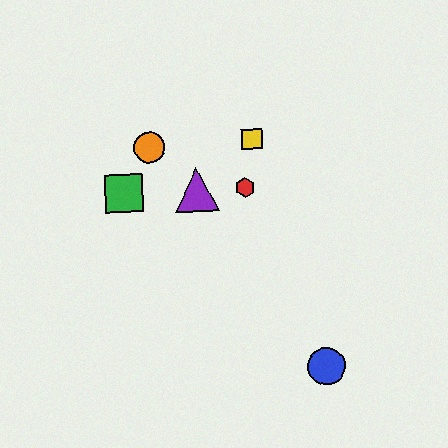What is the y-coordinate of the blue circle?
The blue circle is at y≈366.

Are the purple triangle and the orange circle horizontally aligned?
No, the purple triangle is at y≈190 and the orange circle is at y≈148.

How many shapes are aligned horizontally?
3 shapes (the red hexagon, the green square, the purple triangle) are aligned horizontally.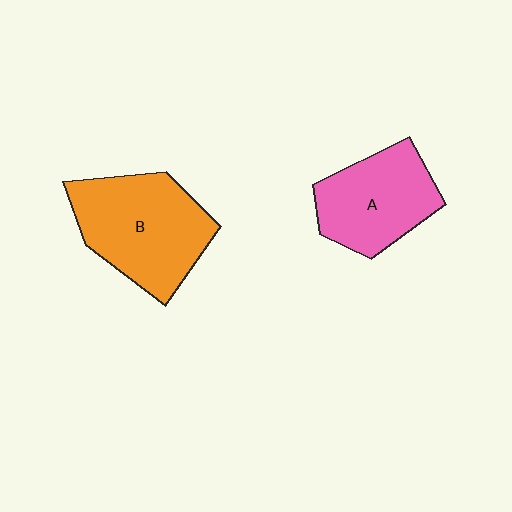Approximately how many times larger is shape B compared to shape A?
Approximately 1.3 times.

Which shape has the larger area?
Shape B (orange).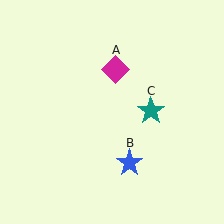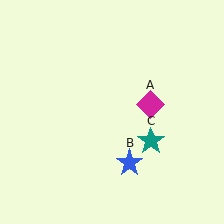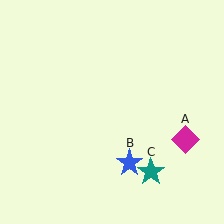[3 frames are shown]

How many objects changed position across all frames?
2 objects changed position: magenta diamond (object A), teal star (object C).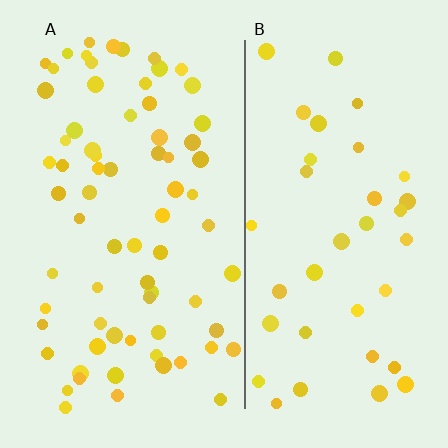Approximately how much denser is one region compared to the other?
Approximately 1.9× — region A over region B.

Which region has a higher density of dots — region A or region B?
A (the left).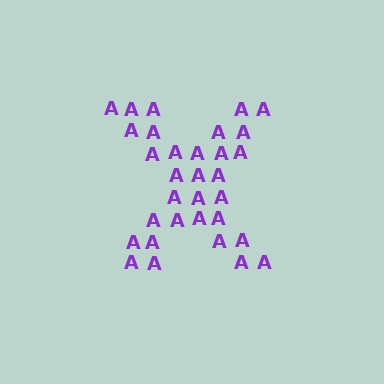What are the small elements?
The small elements are letter A's.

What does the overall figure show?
The overall figure shows the letter X.